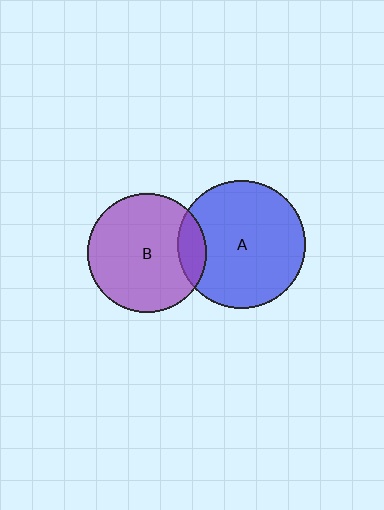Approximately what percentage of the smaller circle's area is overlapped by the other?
Approximately 15%.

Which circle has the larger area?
Circle A (blue).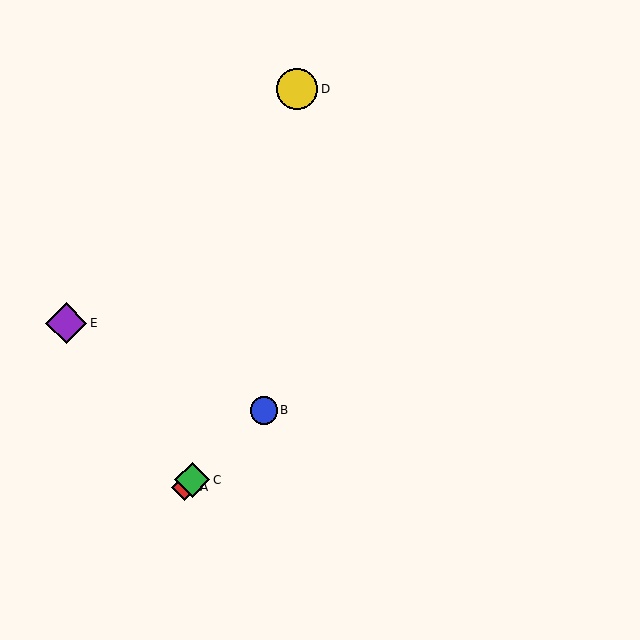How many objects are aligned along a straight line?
3 objects (A, B, C) are aligned along a straight line.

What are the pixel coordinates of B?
Object B is at (264, 411).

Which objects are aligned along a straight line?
Objects A, B, C are aligned along a straight line.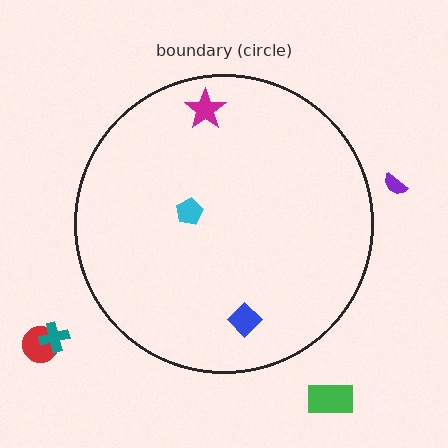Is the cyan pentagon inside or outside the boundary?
Inside.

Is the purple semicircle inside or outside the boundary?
Outside.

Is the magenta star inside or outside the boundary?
Inside.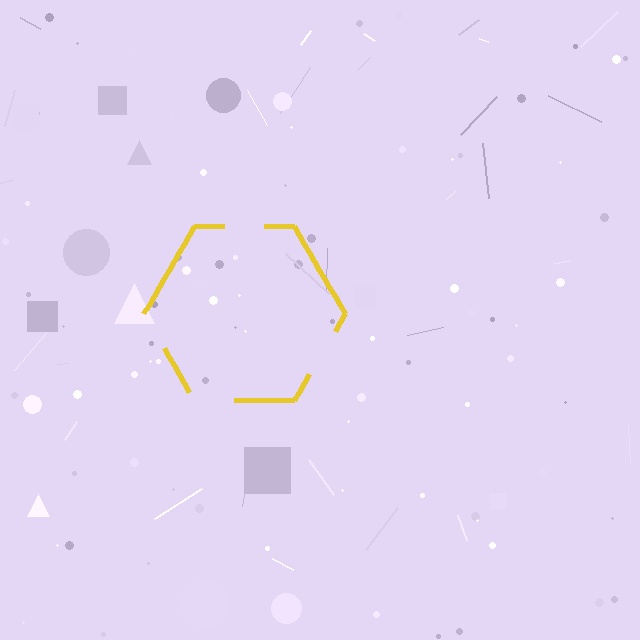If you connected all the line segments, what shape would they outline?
They would outline a hexagon.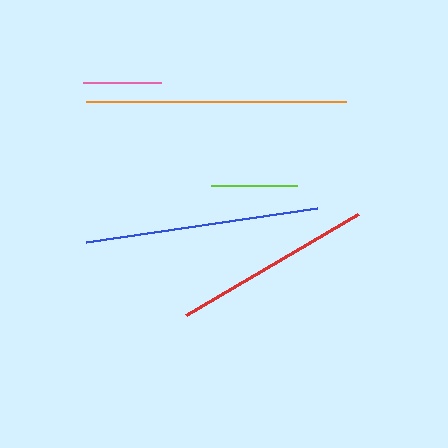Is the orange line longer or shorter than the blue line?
The orange line is longer than the blue line.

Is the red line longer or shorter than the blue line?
The blue line is longer than the red line.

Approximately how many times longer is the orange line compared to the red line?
The orange line is approximately 1.3 times the length of the red line.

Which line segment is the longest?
The orange line is the longest at approximately 260 pixels.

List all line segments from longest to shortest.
From longest to shortest: orange, blue, red, lime, pink.